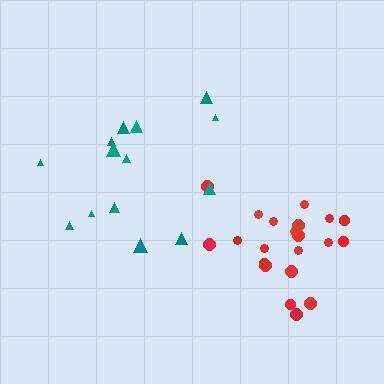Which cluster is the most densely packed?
Red.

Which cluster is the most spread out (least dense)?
Teal.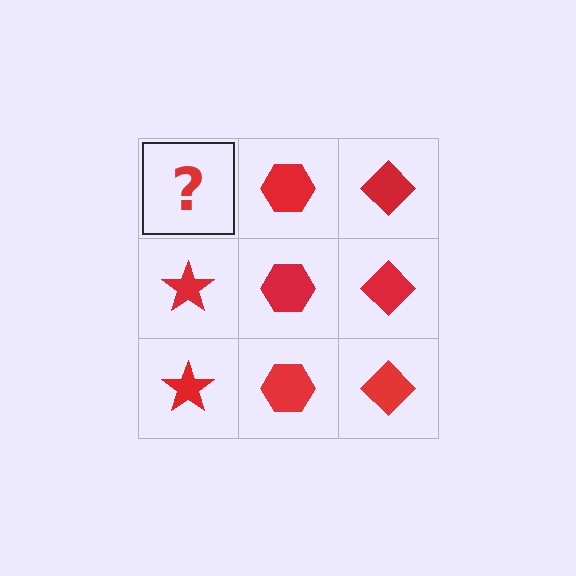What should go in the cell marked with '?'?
The missing cell should contain a red star.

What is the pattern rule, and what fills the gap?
The rule is that each column has a consistent shape. The gap should be filled with a red star.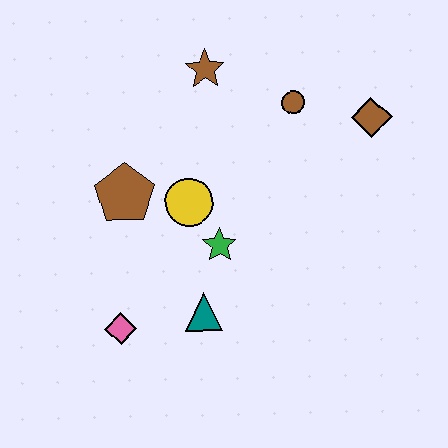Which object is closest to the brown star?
The brown circle is closest to the brown star.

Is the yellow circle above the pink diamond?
Yes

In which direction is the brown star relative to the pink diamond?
The brown star is above the pink diamond.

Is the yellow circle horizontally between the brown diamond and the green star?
No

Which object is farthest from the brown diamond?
The pink diamond is farthest from the brown diamond.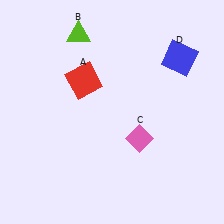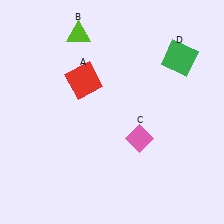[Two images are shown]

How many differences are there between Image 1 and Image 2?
There is 1 difference between the two images.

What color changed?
The square (D) changed from blue in Image 1 to green in Image 2.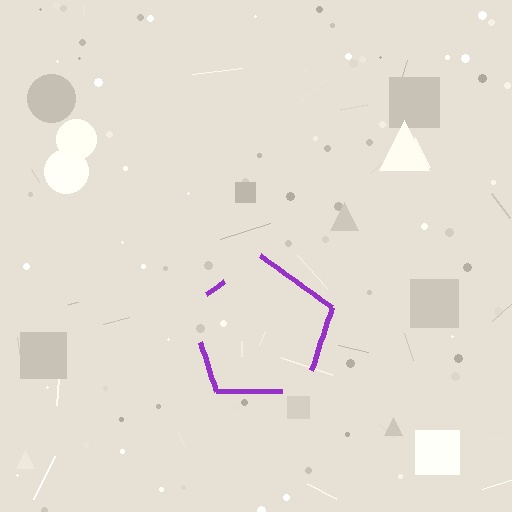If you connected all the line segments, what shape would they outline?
They would outline a pentagon.